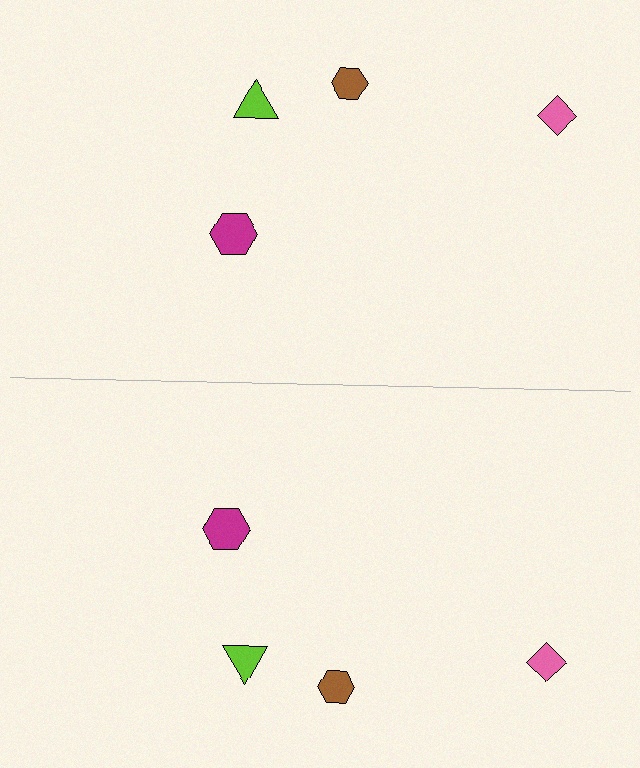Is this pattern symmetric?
Yes, this pattern has bilateral (reflection) symmetry.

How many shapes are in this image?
There are 8 shapes in this image.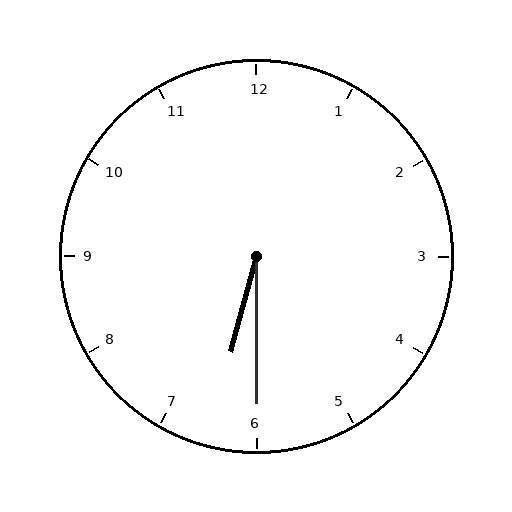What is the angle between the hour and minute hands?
Approximately 15 degrees.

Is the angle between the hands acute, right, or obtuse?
It is acute.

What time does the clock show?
6:30.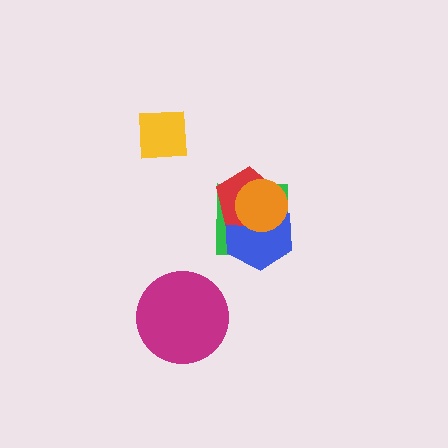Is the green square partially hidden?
Yes, it is partially covered by another shape.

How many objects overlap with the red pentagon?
3 objects overlap with the red pentagon.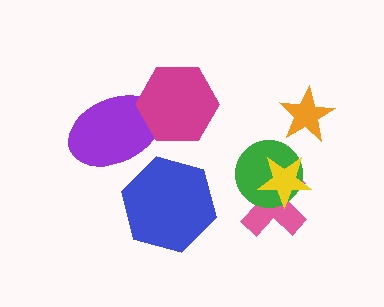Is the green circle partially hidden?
Yes, it is partially covered by another shape.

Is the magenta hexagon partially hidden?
No, no other shape covers it.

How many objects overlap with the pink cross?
2 objects overlap with the pink cross.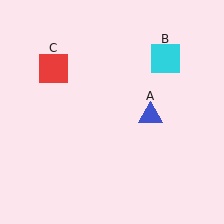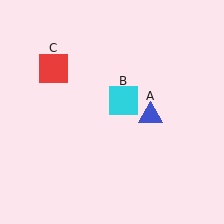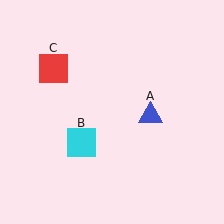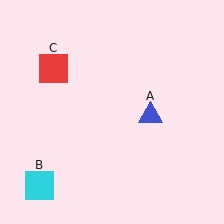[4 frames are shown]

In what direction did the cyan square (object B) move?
The cyan square (object B) moved down and to the left.